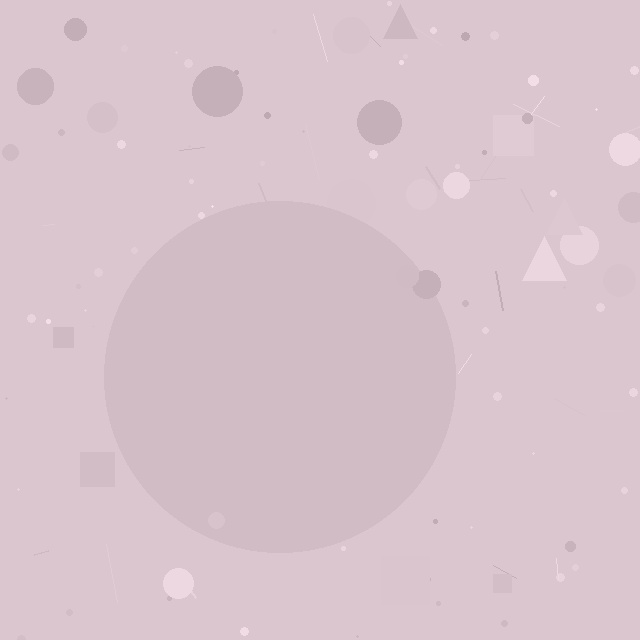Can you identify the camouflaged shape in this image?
The camouflaged shape is a circle.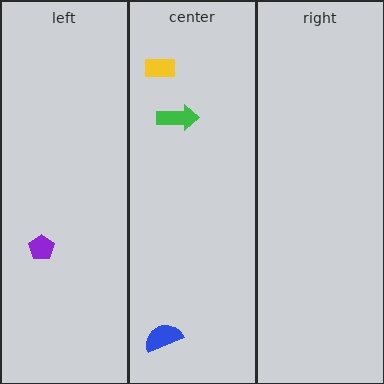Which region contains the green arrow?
The center region.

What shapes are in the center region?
The yellow rectangle, the blue semicircle, the green arrow.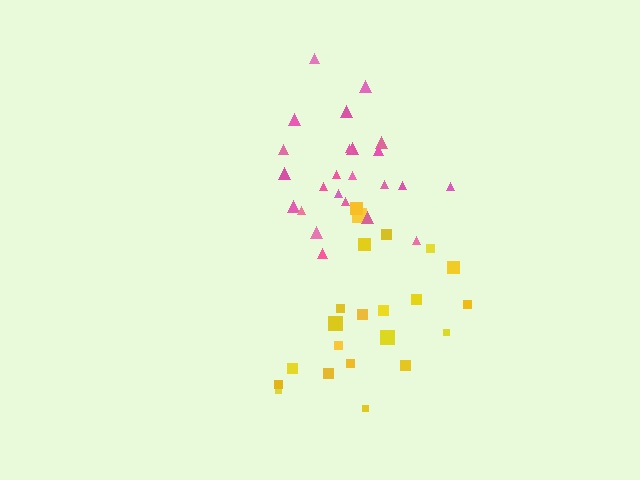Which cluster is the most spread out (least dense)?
Yellow.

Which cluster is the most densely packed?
Pink.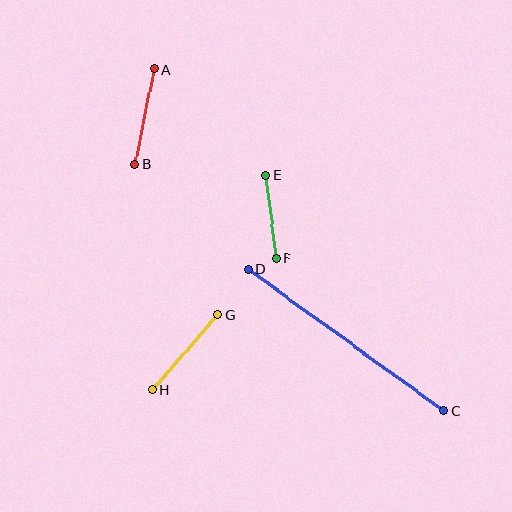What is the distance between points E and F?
The distance is approximately 84 pixels.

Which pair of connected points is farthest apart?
Points C and D are farthest apart.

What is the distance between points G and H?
The distance is approximately 100 pixels.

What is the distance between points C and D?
The distance is approximately 241 pixels.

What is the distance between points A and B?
The distance is approximately 97 pixels.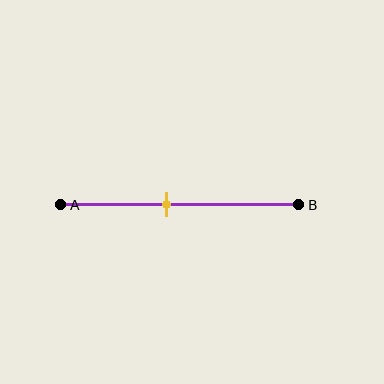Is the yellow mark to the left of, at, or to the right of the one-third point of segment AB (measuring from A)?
The yellow mark is to the right of the one-third point of segment AB.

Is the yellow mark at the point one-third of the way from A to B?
No, the mark is at about 45% from A, not at the 33% one-third point.